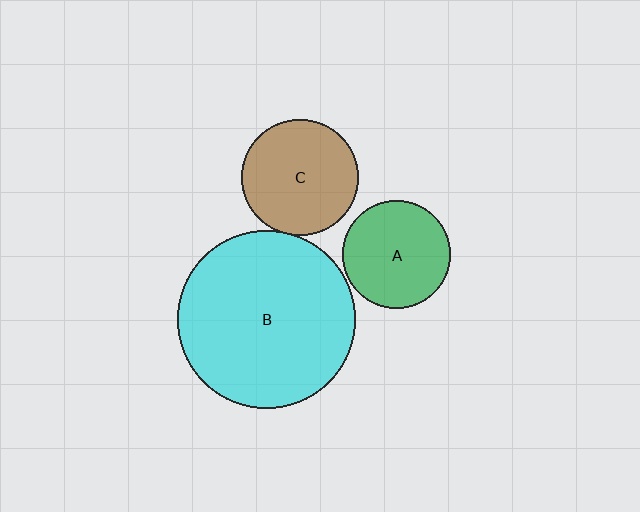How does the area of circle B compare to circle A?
Approximately 2.7 times.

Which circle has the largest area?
Circle B (cyan).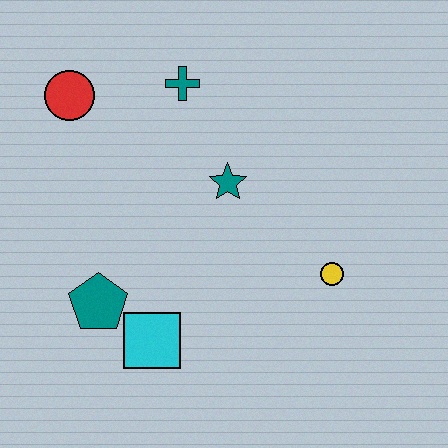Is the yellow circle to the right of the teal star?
Yes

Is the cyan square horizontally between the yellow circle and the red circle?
Yes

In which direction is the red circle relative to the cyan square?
The red circle is above the cyan square.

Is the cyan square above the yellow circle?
No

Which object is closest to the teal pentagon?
The cyan square is closest to the teal pentagon.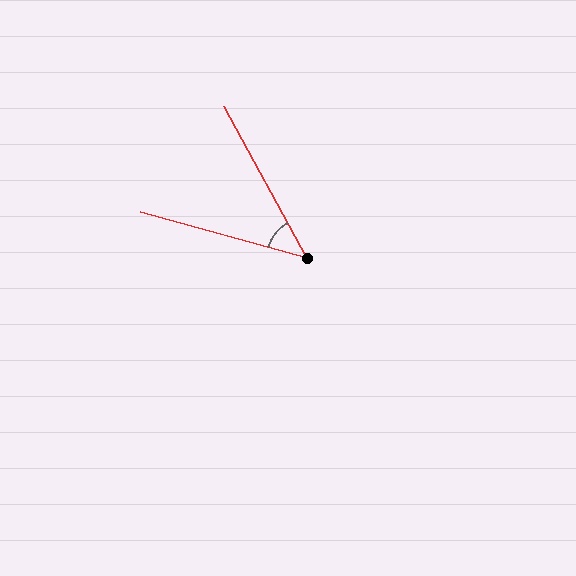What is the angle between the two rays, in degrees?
Approximately 46 degrees.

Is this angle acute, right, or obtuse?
It is acute.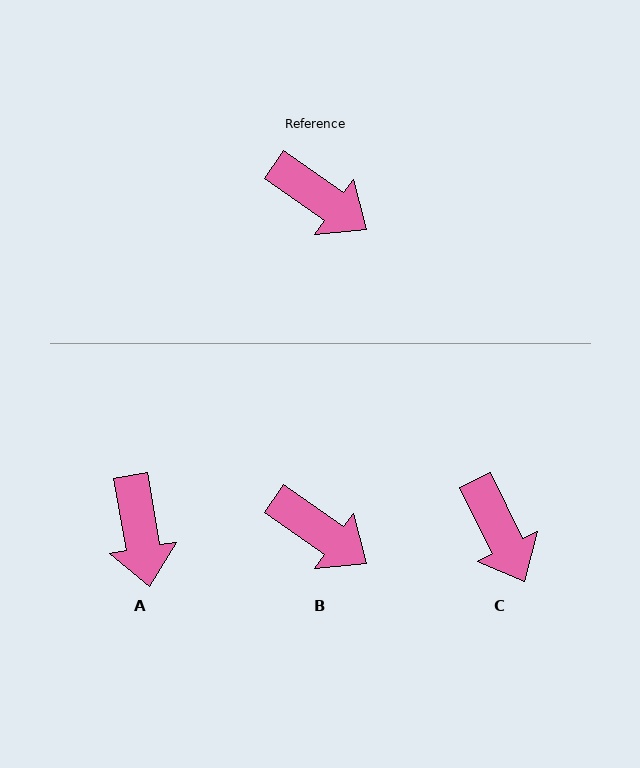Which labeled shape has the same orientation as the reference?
B.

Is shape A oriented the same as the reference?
No, it is off by about 45 degrees.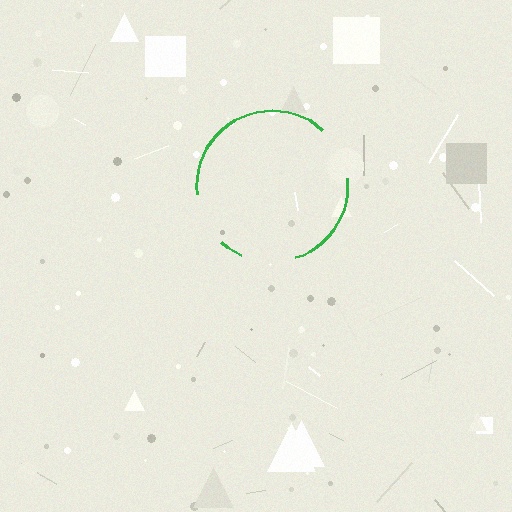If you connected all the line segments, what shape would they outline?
They would outline a circle.